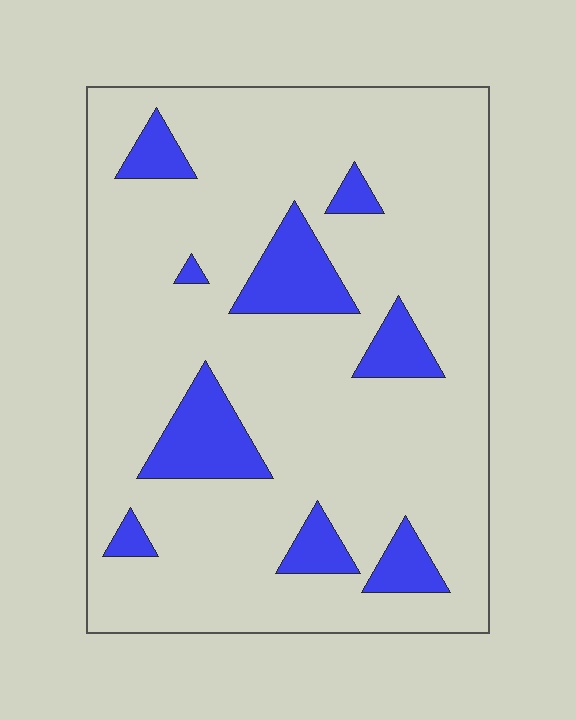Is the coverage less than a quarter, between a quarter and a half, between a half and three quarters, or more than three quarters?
Less than a quarter.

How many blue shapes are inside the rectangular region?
9.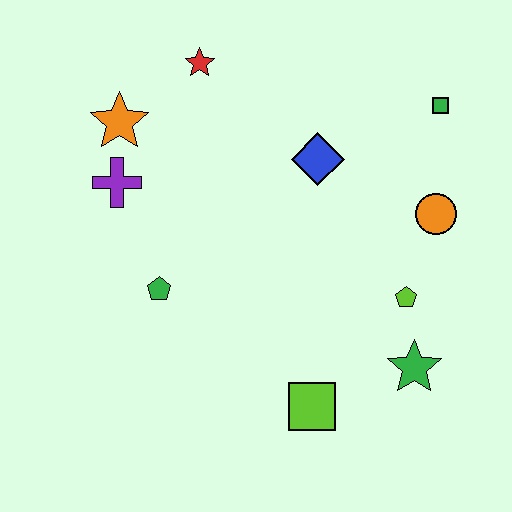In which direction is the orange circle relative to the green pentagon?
The orange circle is to the right of the green pentagon.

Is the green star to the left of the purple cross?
No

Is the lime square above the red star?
No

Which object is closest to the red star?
The orange star is closest to the red star.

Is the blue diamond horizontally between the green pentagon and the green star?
Yes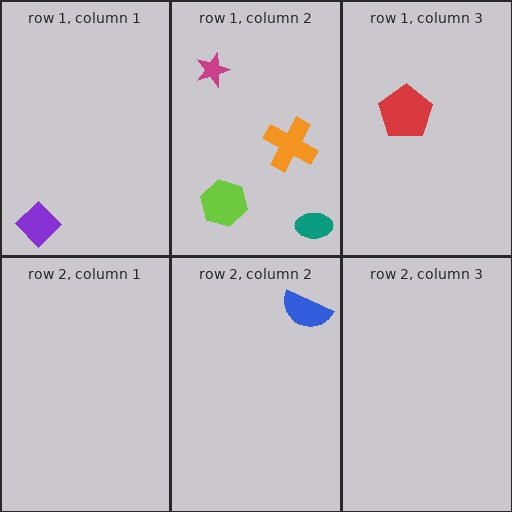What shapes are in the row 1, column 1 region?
The purple diamond.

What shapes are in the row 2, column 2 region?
The blue semicircle.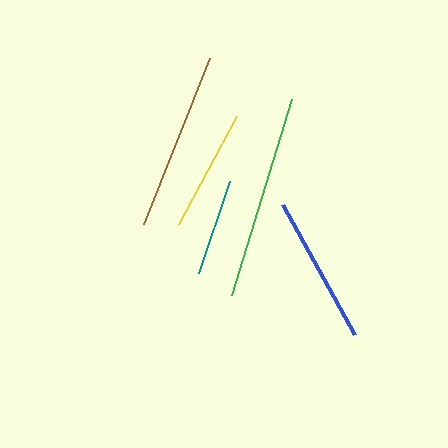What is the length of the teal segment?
The teal segment is approximately 97 pixels long.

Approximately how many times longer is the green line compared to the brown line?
The green line is approximately 1.2 times the length of the brown line.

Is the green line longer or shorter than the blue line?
The green line is longer than the blue line.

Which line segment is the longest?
The green line is the longest at approximately 206 pixels.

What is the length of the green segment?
The green segment is approximately 206 pixels long.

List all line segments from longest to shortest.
From longest to shortest: green, brown, blue, yellow, teal.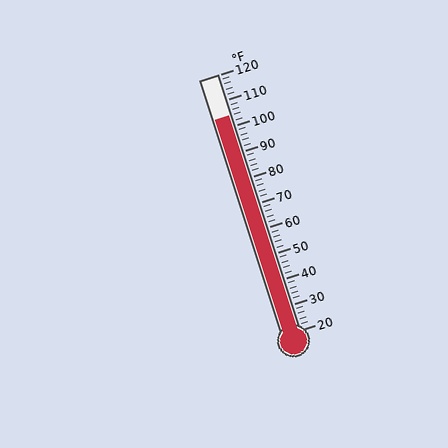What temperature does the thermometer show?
The thermometer shows approximately 104°F.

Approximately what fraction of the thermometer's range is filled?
The thermometer is filled to approximately 85% of its range.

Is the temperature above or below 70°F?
The temperature is above 70°F.